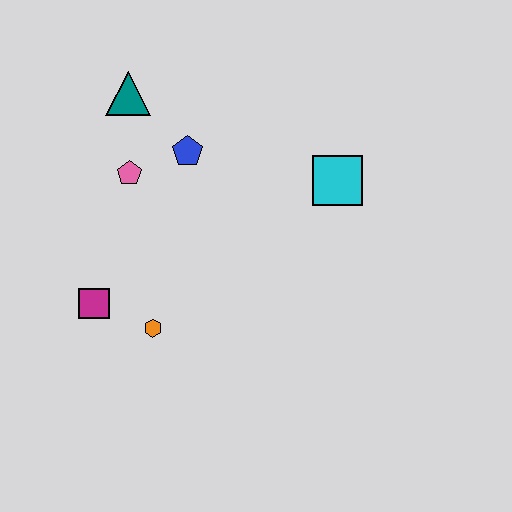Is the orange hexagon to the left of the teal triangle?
No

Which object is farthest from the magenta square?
The cyan square is farthest from the magenta square.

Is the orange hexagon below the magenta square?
Yes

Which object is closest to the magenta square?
The orange hexagon is closest to the magenta square.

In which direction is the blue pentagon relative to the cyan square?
The blue pentagon is to the left of the cyan square.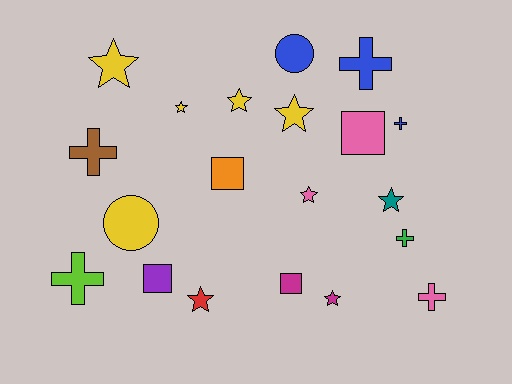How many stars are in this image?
There are 8 stars.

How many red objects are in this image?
There is 1 red object.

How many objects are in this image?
There are 20 objects.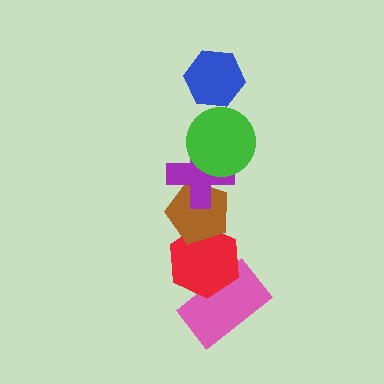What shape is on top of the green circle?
The blue hexagon is on top of the green circle.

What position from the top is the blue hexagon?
The blue hexagon is 1st from the top.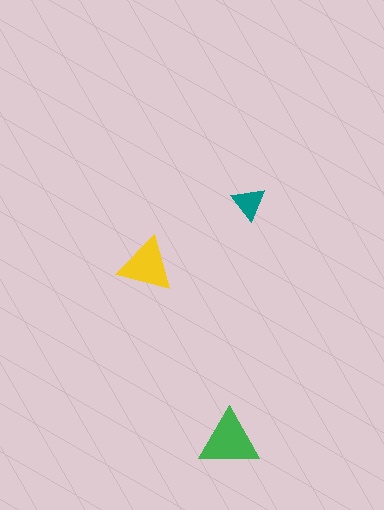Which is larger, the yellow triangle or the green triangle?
The green one.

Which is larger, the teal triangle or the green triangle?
The green one.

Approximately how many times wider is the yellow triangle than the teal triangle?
About 1.5 times wider.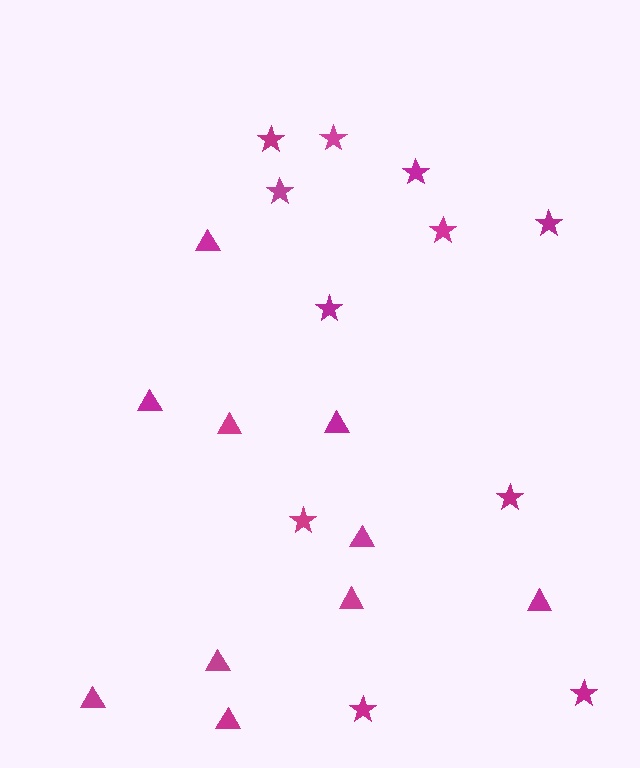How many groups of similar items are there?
There are 2 groups: one group of stars (11) and one group of triangles (10).